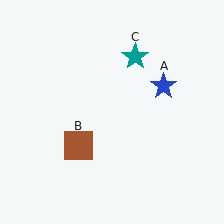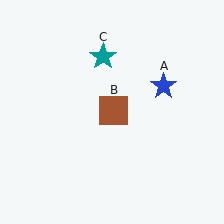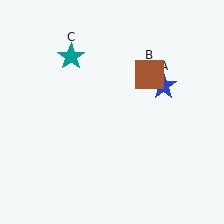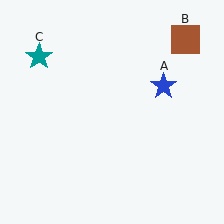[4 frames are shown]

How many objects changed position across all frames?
2 objects changed position: brown square (object B), teal star (object C).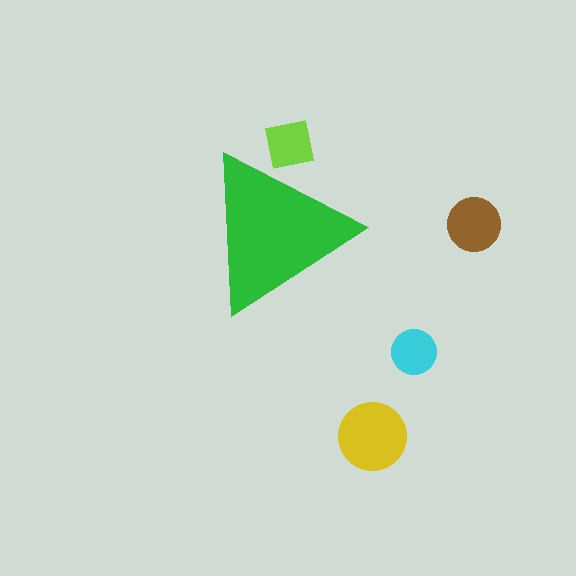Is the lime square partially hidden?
Yes, the lime square is partially hidden behind the green triangle.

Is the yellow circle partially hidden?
No, the yellow circle is fully visible.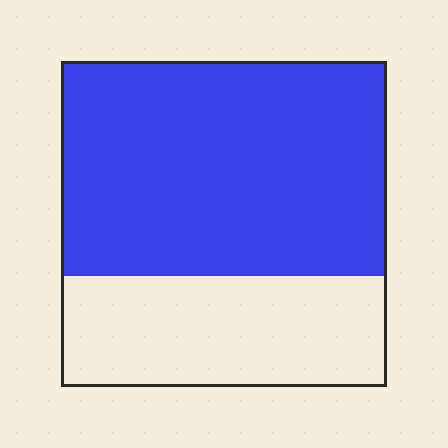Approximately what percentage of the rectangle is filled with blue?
Approximately 65%.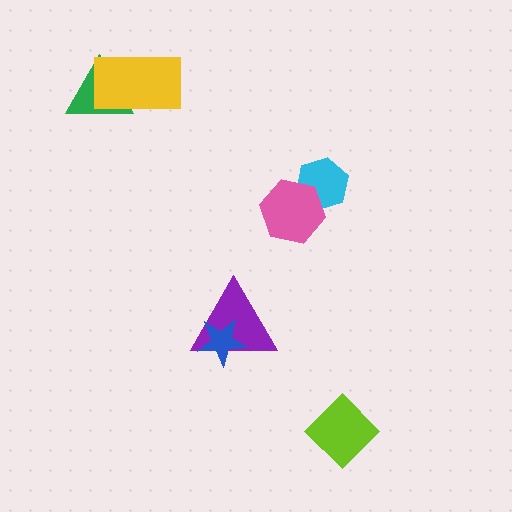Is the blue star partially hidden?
No, no other shape covers it.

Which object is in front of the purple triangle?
The blue star is in front of the purple triangle.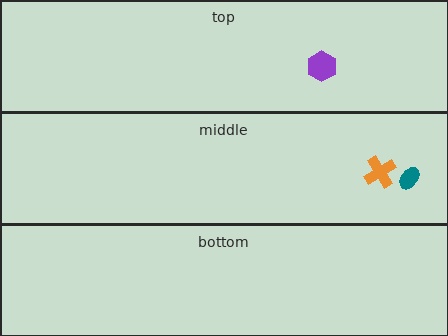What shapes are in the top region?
The purple hexagon.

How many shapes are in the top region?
1.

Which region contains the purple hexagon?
The top region.